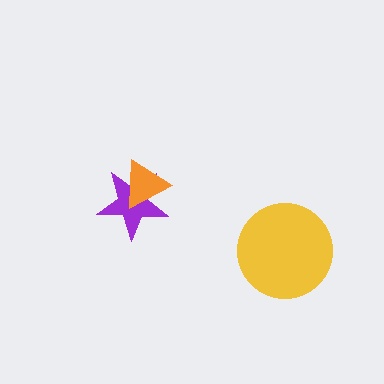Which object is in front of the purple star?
The orange triangle is in front of the purple star.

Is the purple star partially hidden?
Yes, it is partially covered by another shape.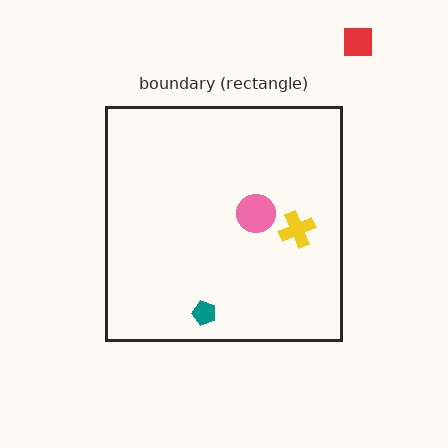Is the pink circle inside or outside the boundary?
Inside.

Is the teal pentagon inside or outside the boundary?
Inside.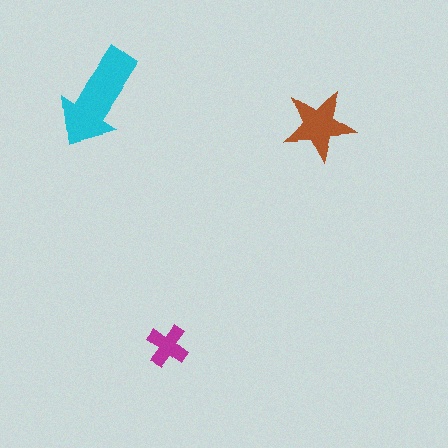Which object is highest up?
The cyan arrow is topmost.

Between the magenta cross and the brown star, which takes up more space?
The brown star.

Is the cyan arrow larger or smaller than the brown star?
Larger.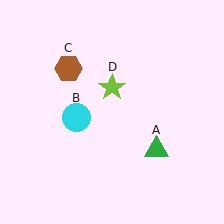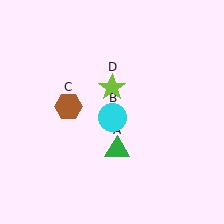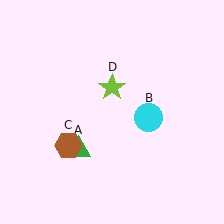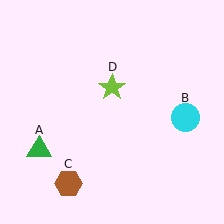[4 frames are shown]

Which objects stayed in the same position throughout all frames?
Lime star (object D) remained stationary.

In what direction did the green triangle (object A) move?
The green triangle (object A) moved left.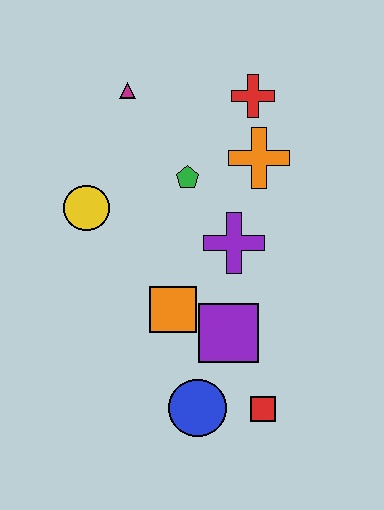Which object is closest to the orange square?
The purple square is closest to the orange square.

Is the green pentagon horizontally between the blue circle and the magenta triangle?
Yes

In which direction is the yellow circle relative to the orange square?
The yellow circle is above the orange square.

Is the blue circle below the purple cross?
Yes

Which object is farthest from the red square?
The magenta triangle is farthest from the red square.